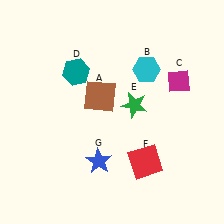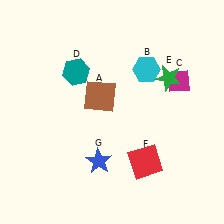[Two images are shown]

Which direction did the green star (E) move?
The green star (E) moved right.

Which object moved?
The green star (E) moved right.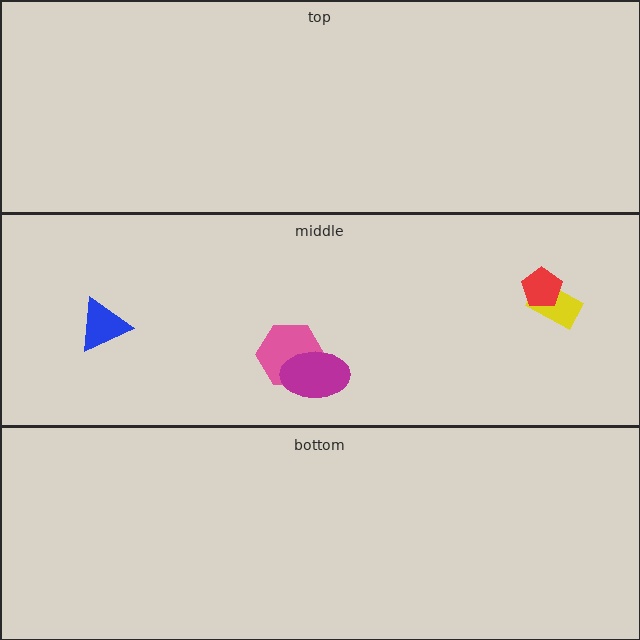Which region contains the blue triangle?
The middle region.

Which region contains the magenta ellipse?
The middle region.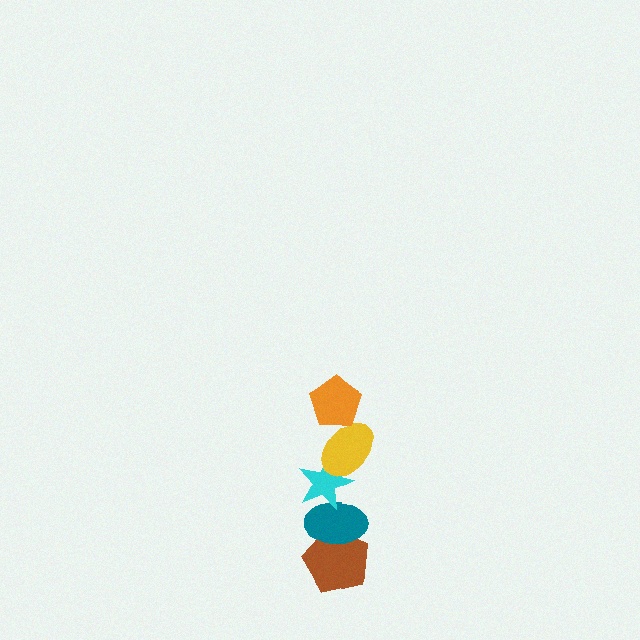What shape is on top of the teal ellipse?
The cyan star is on top of the teal ellipse.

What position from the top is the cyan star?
The cyan star is 3rd from the top.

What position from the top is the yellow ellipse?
The yellow ellipse is 2nd from the top.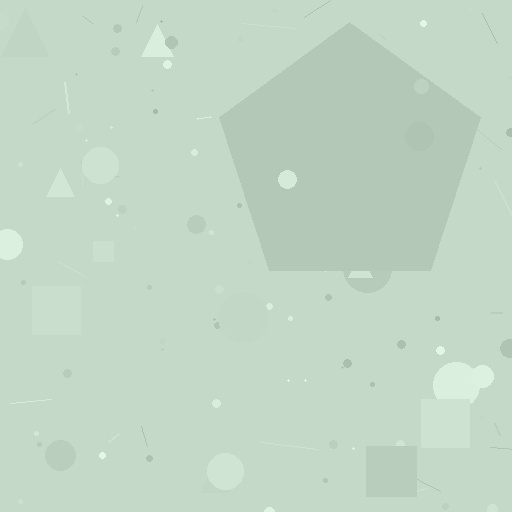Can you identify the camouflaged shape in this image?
The camouflaged shape is a pentagon.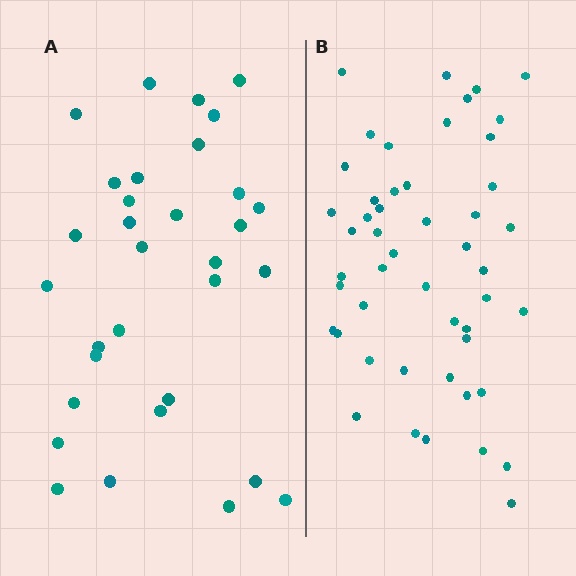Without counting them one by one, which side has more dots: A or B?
Region B (the right region) has more dots.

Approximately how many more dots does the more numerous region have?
Region B has approximately 15 more dots than region A.